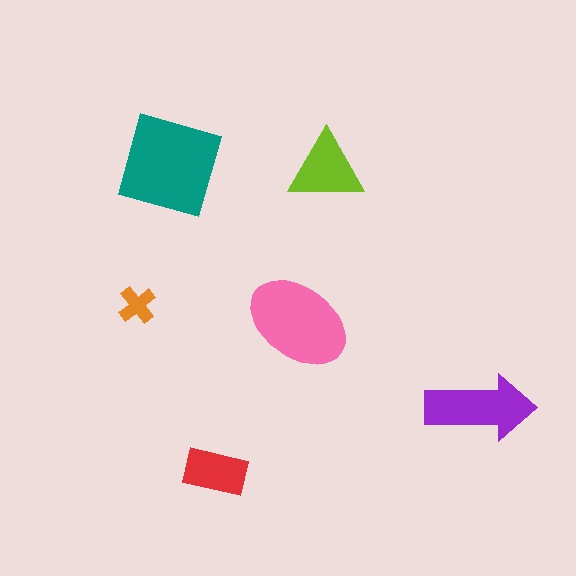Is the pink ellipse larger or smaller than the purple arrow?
Larger.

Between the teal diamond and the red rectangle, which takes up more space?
The teal diamond.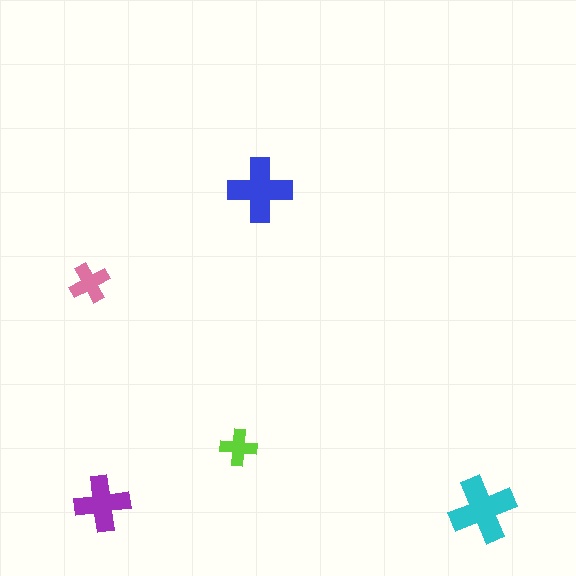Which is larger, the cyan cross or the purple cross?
The cyan one.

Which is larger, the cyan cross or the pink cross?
The cyan one.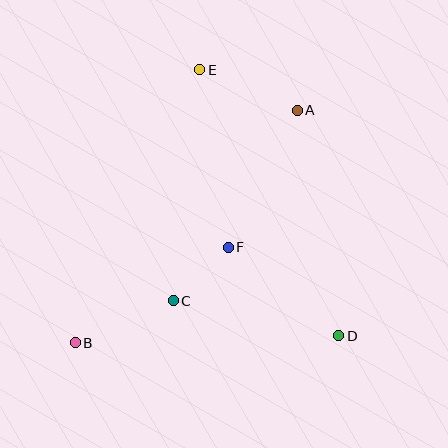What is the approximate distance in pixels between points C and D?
The distance between C and D is approximately 169 pixels.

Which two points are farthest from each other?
Points A and B are farthest from each other.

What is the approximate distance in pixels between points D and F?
The distance between D and F is approximately 141 pixels.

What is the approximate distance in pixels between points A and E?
The distance between A and E is approximately 106 pixels.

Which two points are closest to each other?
Points C and F are closest to each other.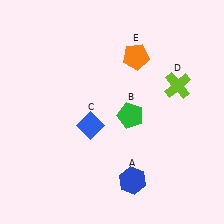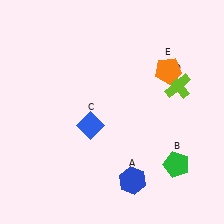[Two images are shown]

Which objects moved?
The objects that moved are: the green pentagon (B), the orange pentagon (E).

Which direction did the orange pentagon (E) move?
The orange pentagon (E) moved right.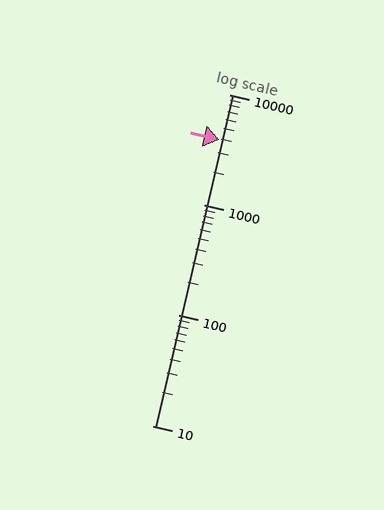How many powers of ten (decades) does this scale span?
The scale spans 3 decades, from 10 to 10000.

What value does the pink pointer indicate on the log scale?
The pointer indicates approximately 3900.